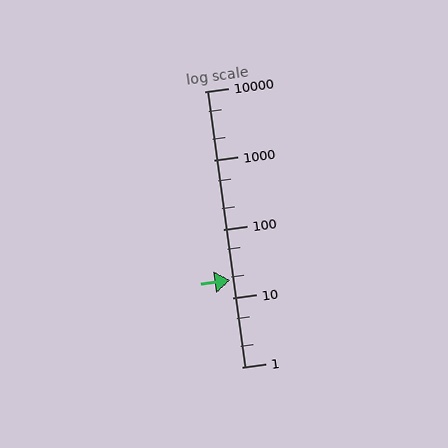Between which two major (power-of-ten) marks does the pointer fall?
The pointer is between 10 and 100.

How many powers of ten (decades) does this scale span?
The scale spans 4 decades, from 1 to 10000.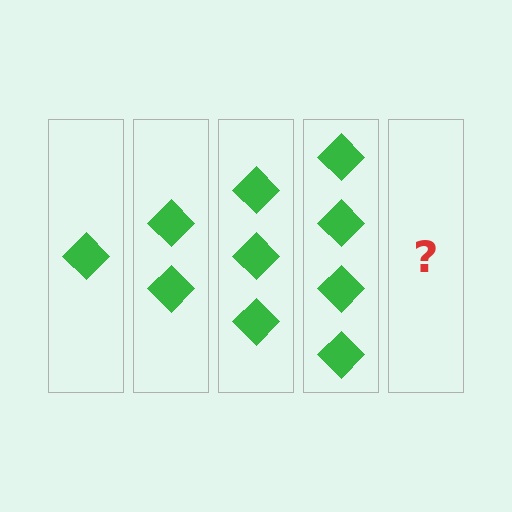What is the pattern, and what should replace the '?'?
The pattern is that each step adds one more diamond. The '?' should be 5 diamonds.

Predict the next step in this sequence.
The next step is 5 diamonds.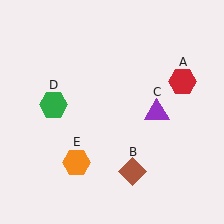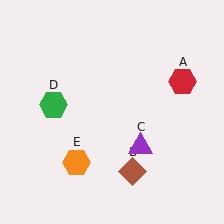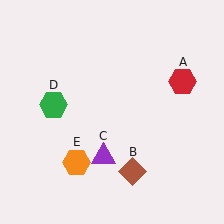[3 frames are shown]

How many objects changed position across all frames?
1 object changed position: purple triangle (object C).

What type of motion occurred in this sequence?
The purple triangle (object C) rotated clockwise around the center of the scene.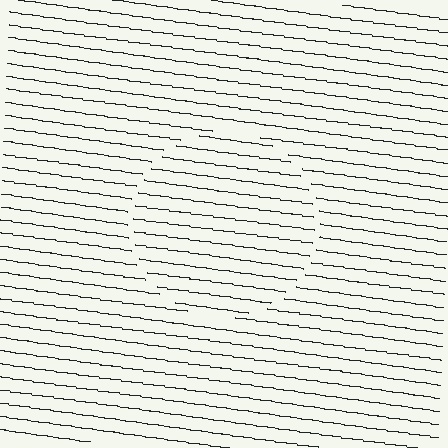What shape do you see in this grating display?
An illusory circle. The interior of the shape contains the same grating, shifted by half a period — the contour is defined by the phase discontinuity where line-ends from the inner and outer gratings abut.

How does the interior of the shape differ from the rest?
The interior of the shape contains the same grating, shifted by half a period — the contour is defined by the phase discontinuity where line-ends from the inner and outer gratings abut.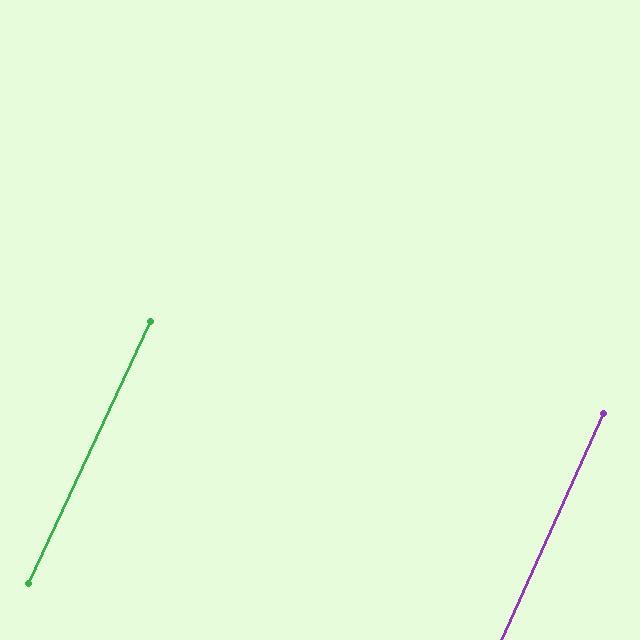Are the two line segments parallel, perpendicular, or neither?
Parallel — their directions differ by only 0.7°.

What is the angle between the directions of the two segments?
Approximately 1 degree.